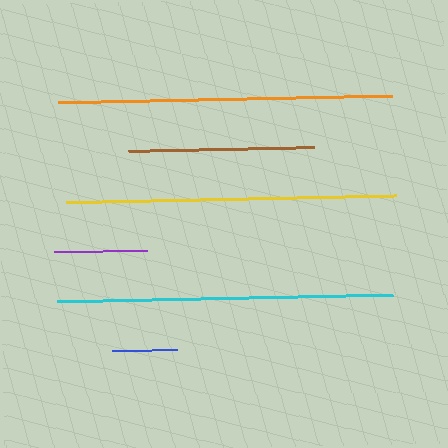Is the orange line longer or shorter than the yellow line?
The orange line is longer than the yellow line.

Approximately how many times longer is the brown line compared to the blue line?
The brown line is approximately 2.9 times the length of the blue line.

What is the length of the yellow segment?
The yellow segment is approximately 331 pixels long.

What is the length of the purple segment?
The purple segment is approximately 93 pixels long.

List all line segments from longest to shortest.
From longest to shortest: cyan, orange, yellow, brown, purple, blue.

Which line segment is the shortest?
The blue line is the shortest at approximately 65 pixels.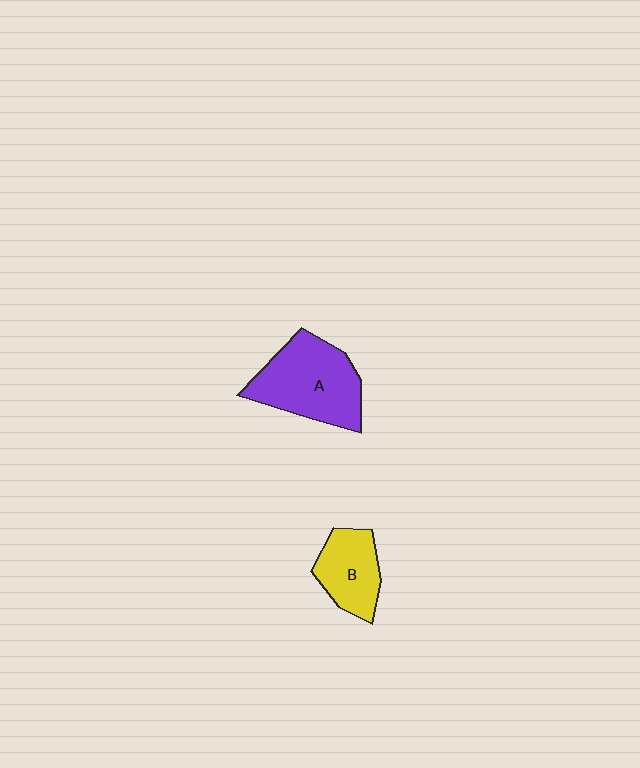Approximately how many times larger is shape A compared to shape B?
Approximately 1.6 times.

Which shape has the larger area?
Shape A (purple).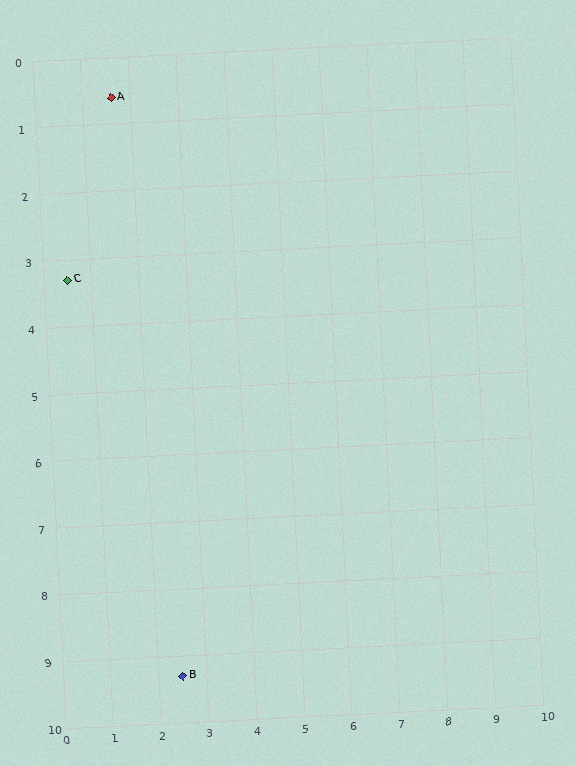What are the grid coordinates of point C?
Point C is at approximately (0.5, 3.3).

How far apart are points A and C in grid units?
Points A and C are about 2.9 grid units apart.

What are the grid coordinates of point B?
Point B is at approximately (2.5, 9.3).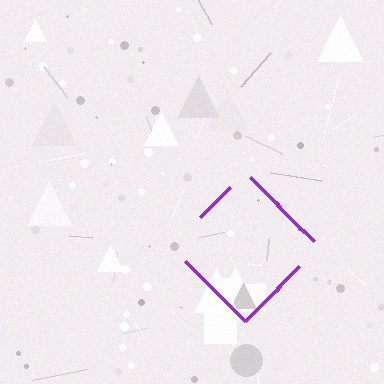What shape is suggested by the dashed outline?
The dashed outline suggests a diamond.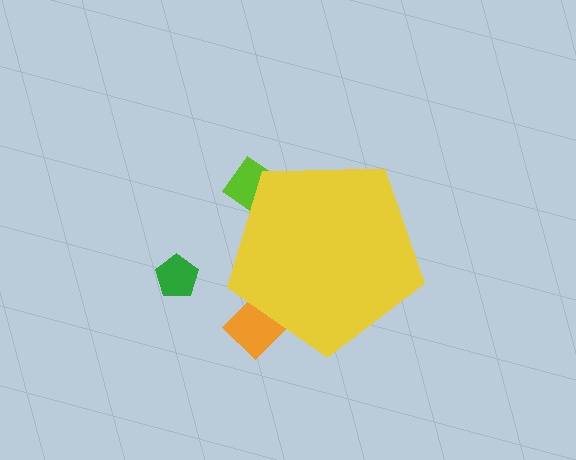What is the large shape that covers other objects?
A yellow pentagon.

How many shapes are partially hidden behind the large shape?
2 shapes are partially hidden.